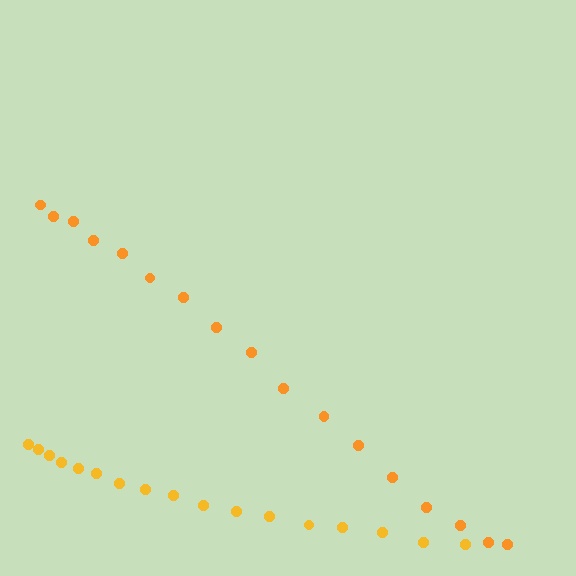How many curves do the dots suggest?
There are 2 distinct paths.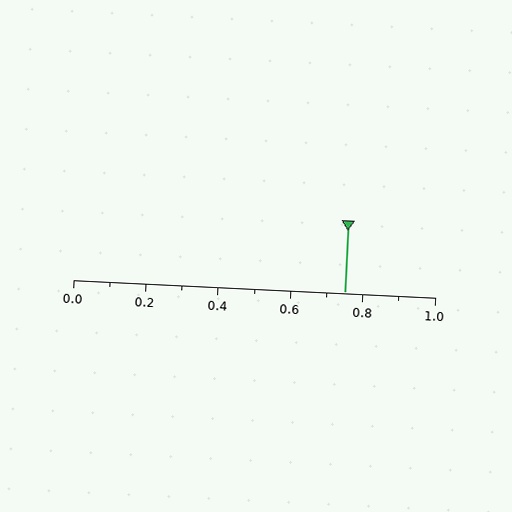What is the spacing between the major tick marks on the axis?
The major ticks are spaced 0.2 apart.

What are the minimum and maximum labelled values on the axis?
The axis runs from 0.0 to 1.0.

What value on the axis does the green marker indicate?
The marker indicates approximately 0.75.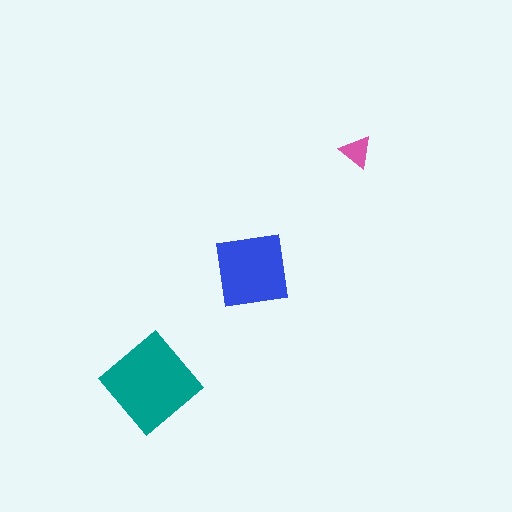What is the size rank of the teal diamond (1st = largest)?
1st.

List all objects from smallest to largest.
The pink triangle, the blue square, the teal diamond.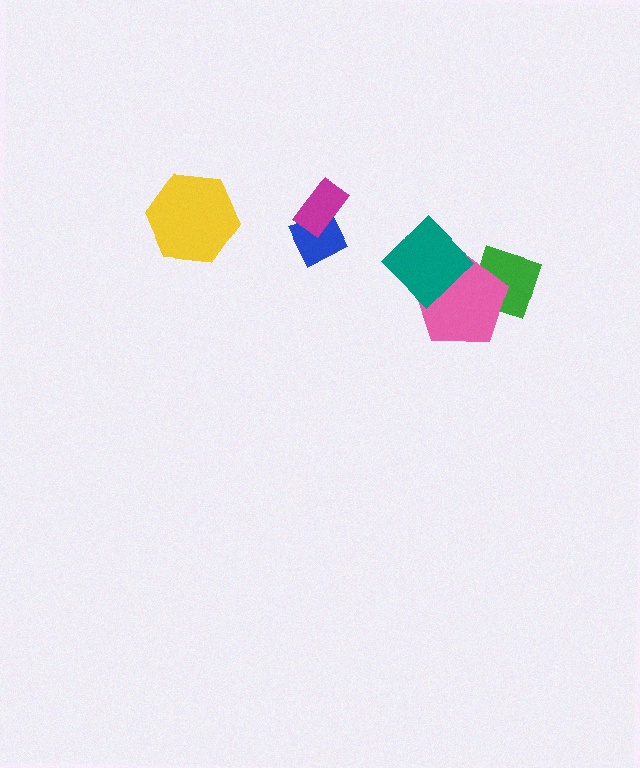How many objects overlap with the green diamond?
1 object overlaps with the green diamond.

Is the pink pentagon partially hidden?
Yes, it is partially covered by another shape.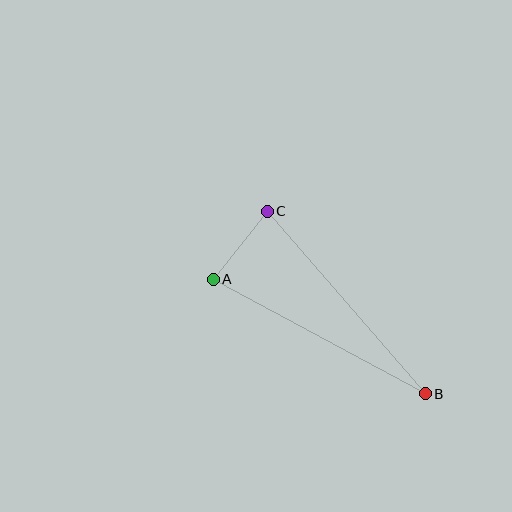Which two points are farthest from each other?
Points B and C are farthest from each other.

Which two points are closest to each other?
Points A and C are closest to each other.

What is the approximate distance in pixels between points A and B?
The distance between A and B is approximately 241 pixels.